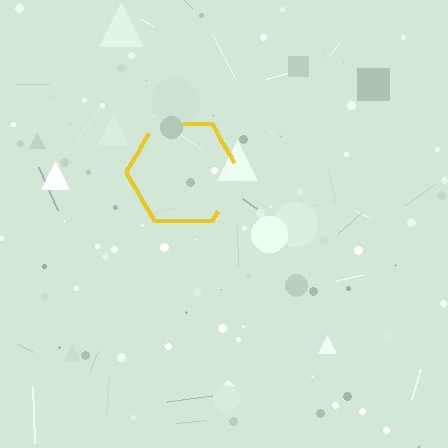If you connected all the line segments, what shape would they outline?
They would outline a hexagon.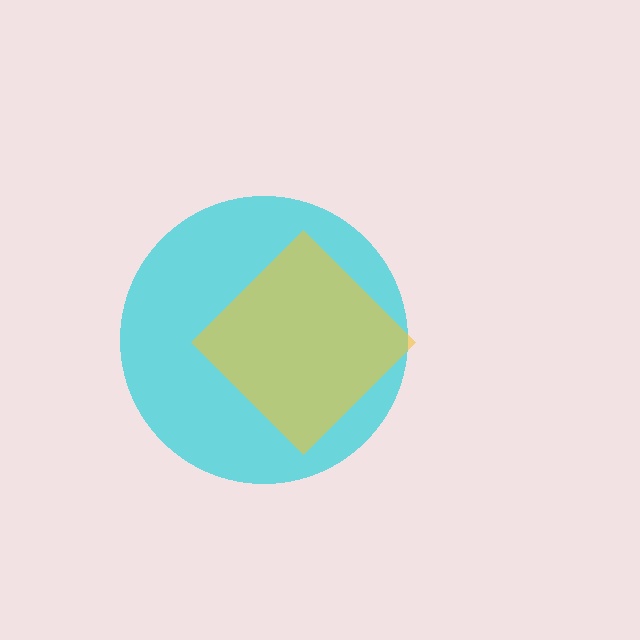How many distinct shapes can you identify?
There are 2 distinct shapes: a cyan circle, a yellow diamond.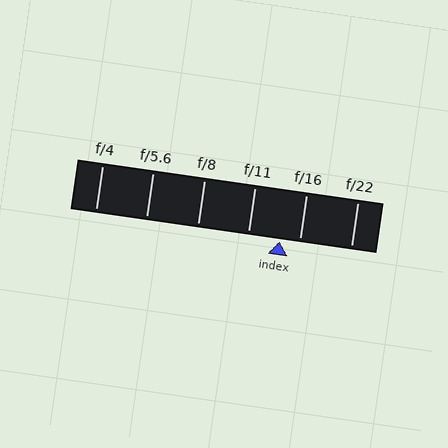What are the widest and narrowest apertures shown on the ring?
The widest aperture shown is f/4 and the narrowest is f/22.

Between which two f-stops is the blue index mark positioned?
The index mark is between f/11 and f/16.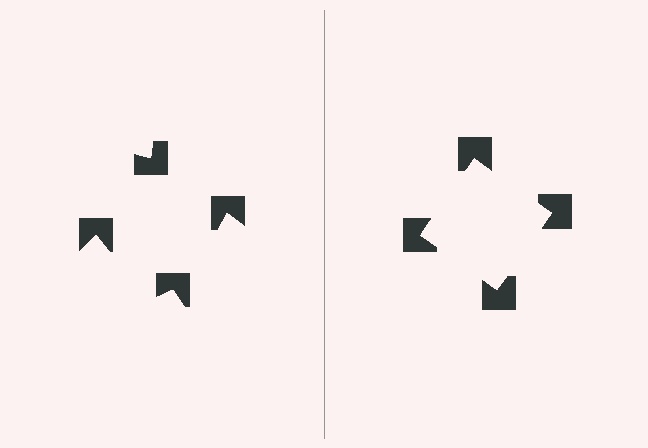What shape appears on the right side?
An illusory square.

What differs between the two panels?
The notched squares are positioned identically on both sides; only the wedge orientations differ. On the right they align to a square; on the left they are misaligned.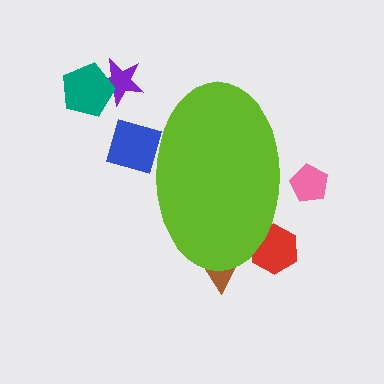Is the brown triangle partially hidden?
Yes, the brown triangle is partially hidden behind the lime ellipse.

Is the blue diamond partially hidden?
Yes, the blue diamond is partially hidden behind the lime ellipse.